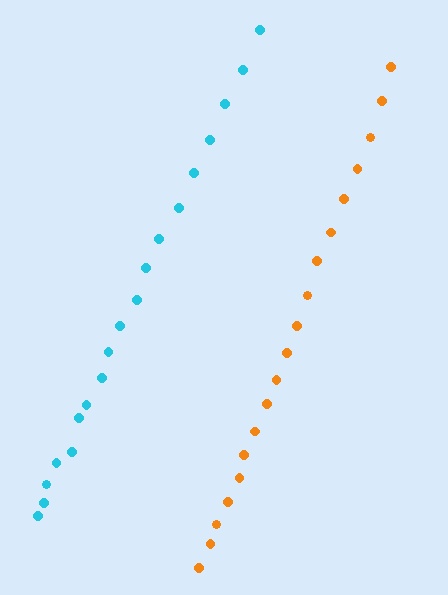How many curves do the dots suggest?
There are 2 distinct paths.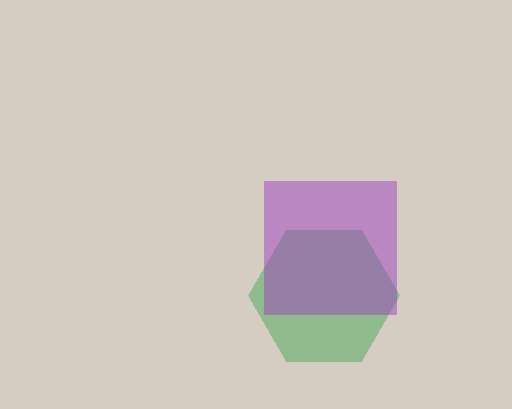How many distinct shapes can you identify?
There are 2 distinct shapes: a green hexagon, a purple square.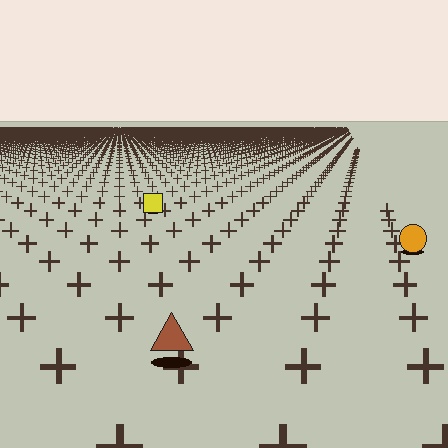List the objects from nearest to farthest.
From nearest to farthest: the brown triangle, the orange circle, the yellow square.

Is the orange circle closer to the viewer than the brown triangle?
No. The brown triangle is closer — you can tell from the texture gradient: the ground texture is coarser near it.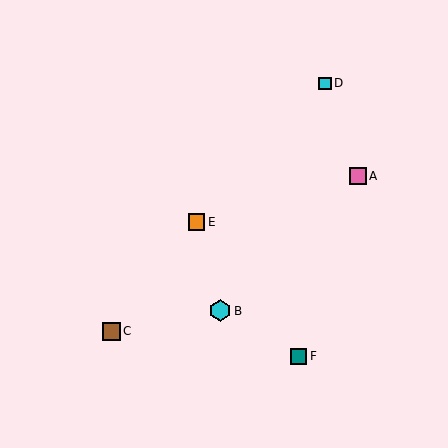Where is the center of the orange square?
The center of the orange square is at (196, 222).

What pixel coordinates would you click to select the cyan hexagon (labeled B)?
Click at (220, 311) to select the cyan hexagon B.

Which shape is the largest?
The cyan hexagon (labeled B) is the largest.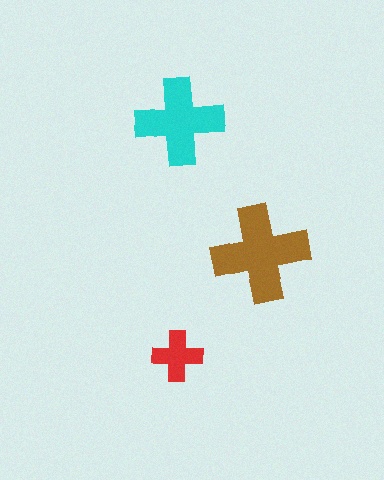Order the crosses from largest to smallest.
the brown one, the cyan one, the red one.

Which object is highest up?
The cyan cross is topmost.